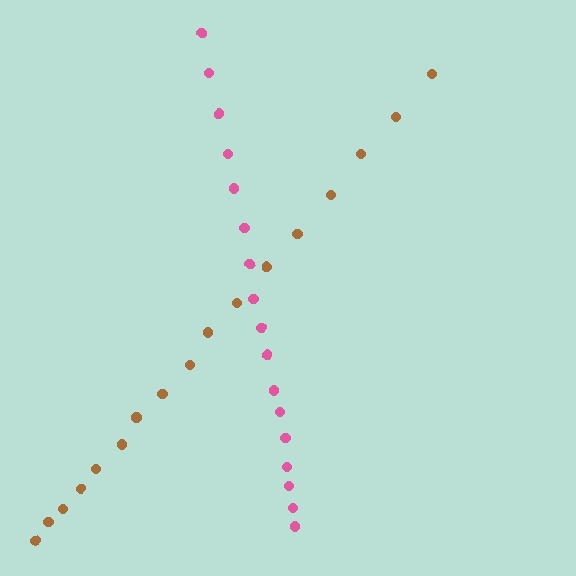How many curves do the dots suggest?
There are 2 distinct paths.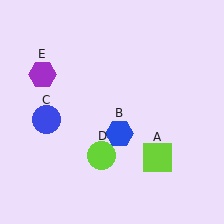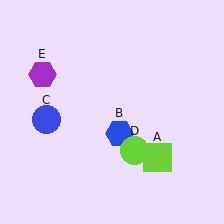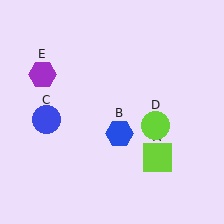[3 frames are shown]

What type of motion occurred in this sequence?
The lime circle (object D) rotated counterclockwise around the center of the scene.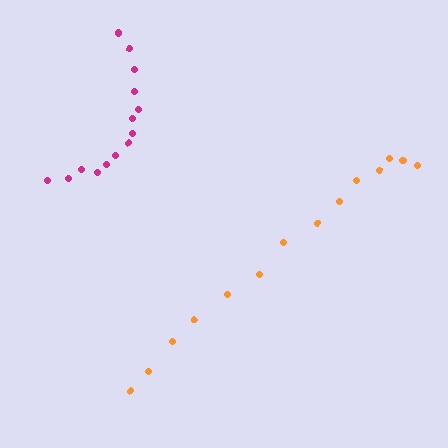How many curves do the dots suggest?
There are 2 distinct paths.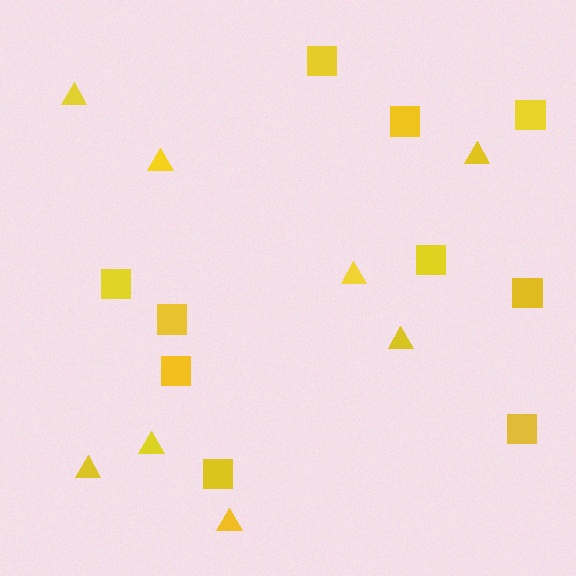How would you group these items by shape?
There are 2 groups: one group of squares (10) and one group of triangles (8).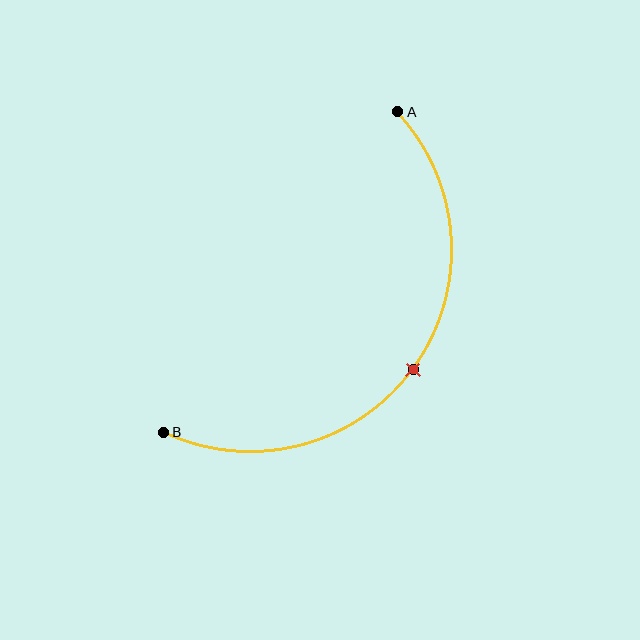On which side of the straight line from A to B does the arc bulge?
The arc bulges below and to the right of the straight line connecting A and B.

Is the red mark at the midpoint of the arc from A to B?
Yes. The red mark lies on the arc at equal arc-length from both A and B — it is the arc midpoint.